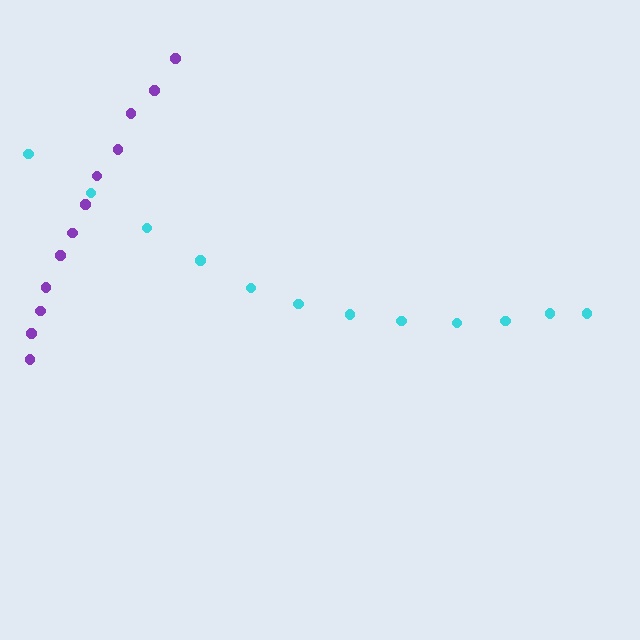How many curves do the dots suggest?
There are 2 distinct paths.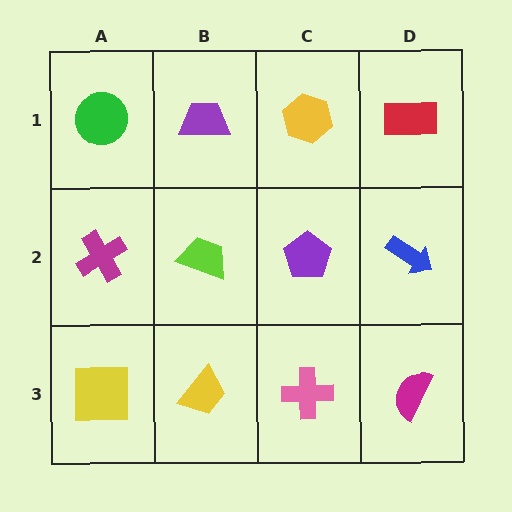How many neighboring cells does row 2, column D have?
3.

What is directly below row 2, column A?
A yellow square.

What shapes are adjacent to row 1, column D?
A blue arrow (row 2, column D), a yellow hexagon (row 1, column C).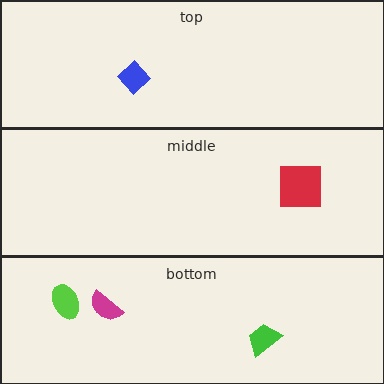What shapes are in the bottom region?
The green trapezoid, the magenta semicircle, the lime ellipse.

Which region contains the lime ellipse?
The bottom region.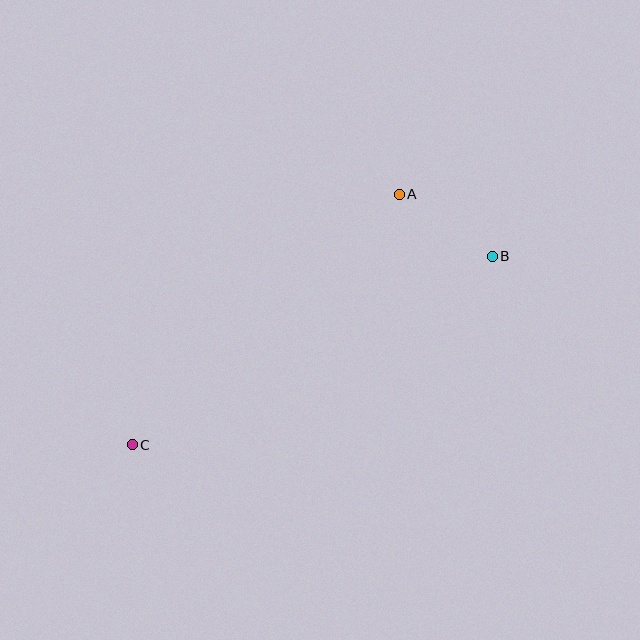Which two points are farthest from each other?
Points B and C are farthest from each other.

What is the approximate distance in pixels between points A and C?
The distance between A and C is approximately 366 pixels.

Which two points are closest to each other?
Points A and B are closest to each other.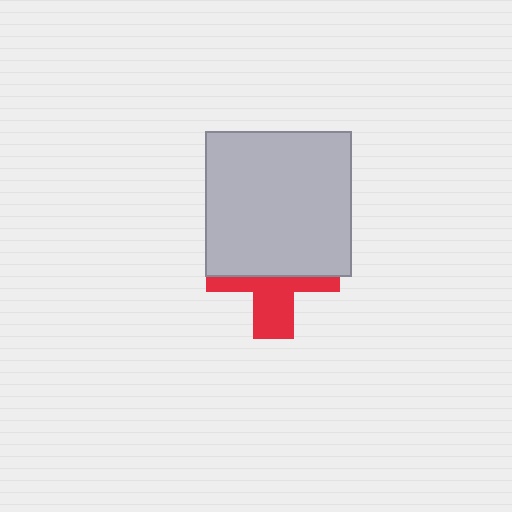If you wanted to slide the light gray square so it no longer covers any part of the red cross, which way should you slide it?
Slide it up — that is the most direct way to separate the two shapes.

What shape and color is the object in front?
The object in front is a light gray square.